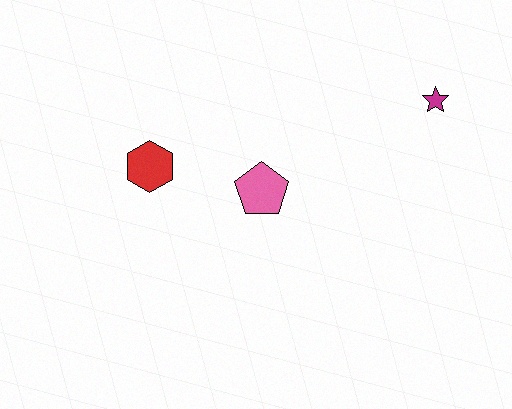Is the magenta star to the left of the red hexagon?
No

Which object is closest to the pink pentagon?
The red hexagon is closest to the pink pentagon.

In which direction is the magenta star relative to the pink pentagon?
The magenta star is to the right of the pink pentagon.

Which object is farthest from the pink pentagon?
The magenta star is farthest from the pink pentagon.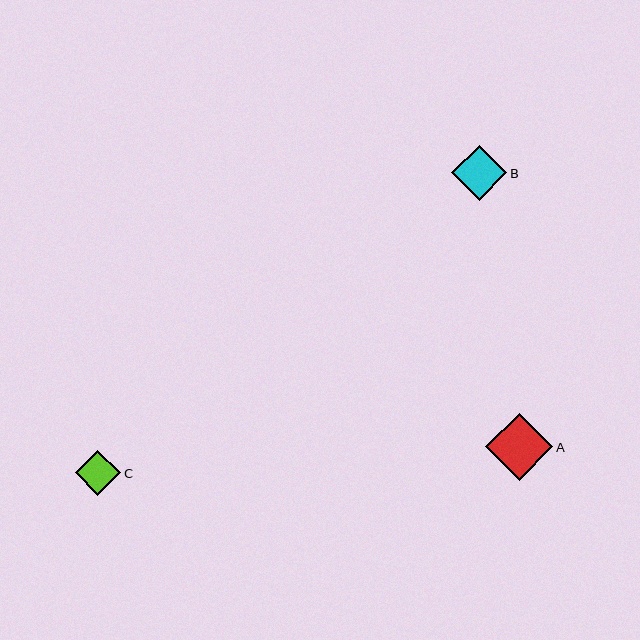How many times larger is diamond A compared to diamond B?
Diamond A is approximately 1.2 times the size of diamond B.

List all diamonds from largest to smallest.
From largest to smallest: A, B, C.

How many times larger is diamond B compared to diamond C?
Diamond B is approximately 1.2 times the size of diamond C.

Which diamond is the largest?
Diamond A is the largest with a size of approximately 67 pixels.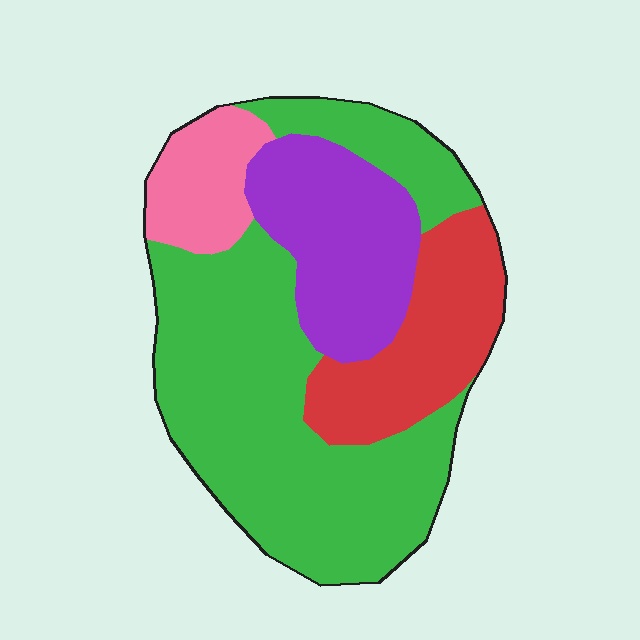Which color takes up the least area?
Pink, at roughly 10%.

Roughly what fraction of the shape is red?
Red covers roughly 20% of the shape.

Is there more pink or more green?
Green.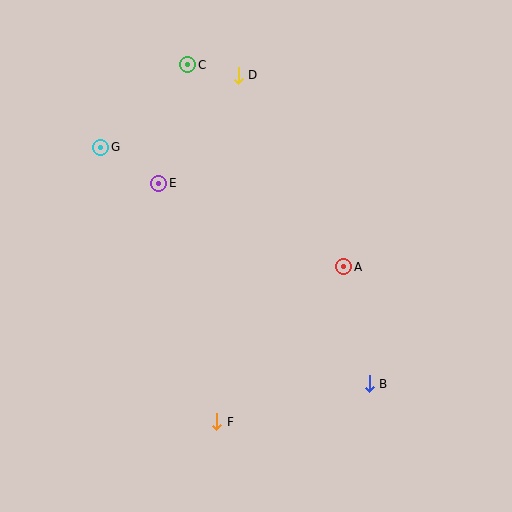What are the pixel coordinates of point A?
Point A is at (344, 267).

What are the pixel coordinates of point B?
Point B is at (369, 384).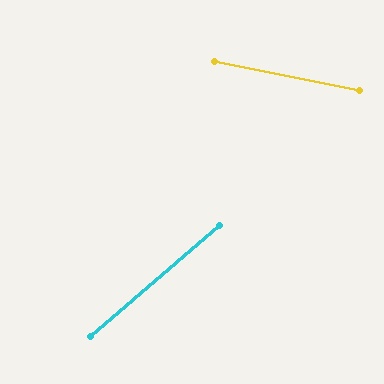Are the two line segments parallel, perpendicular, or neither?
Neither parallel nor perpendicular — they differ by about 52°.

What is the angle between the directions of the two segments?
Approximately 52 degrees.